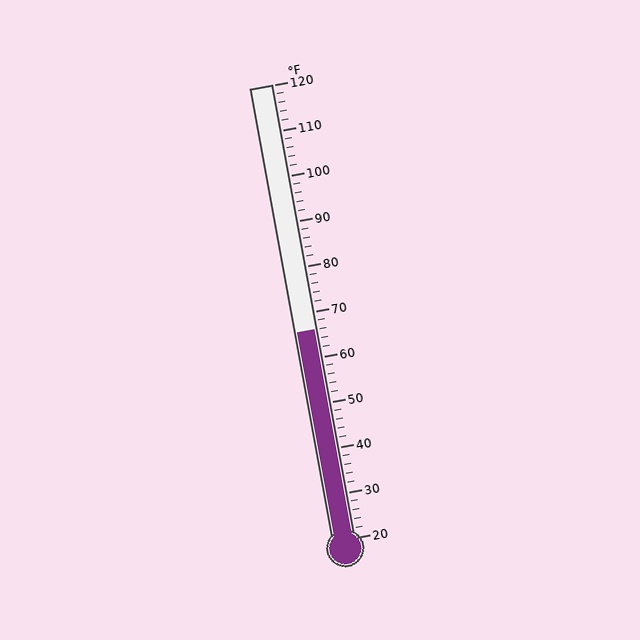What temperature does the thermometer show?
The thermometer shows approximately 66°F.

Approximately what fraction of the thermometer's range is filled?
The thermometer is filled to approximately 45% of its range.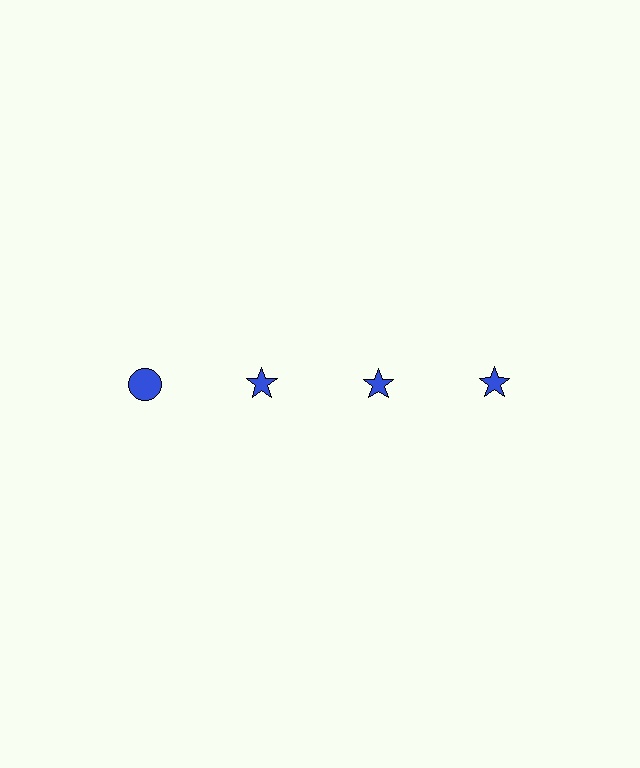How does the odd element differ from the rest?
It has a different shape: circle instead of star.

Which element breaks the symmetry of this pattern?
The blue circle in the top row, leftmost column breaks the symmetry. All other shapes are blue stars.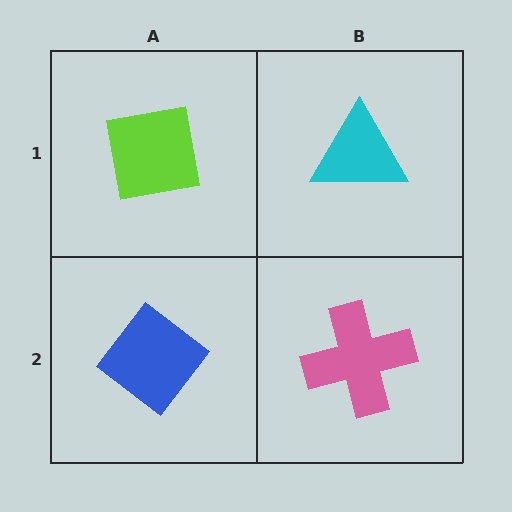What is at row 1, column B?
A cyan triangle.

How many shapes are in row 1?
2 shapes.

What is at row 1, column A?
A lime square.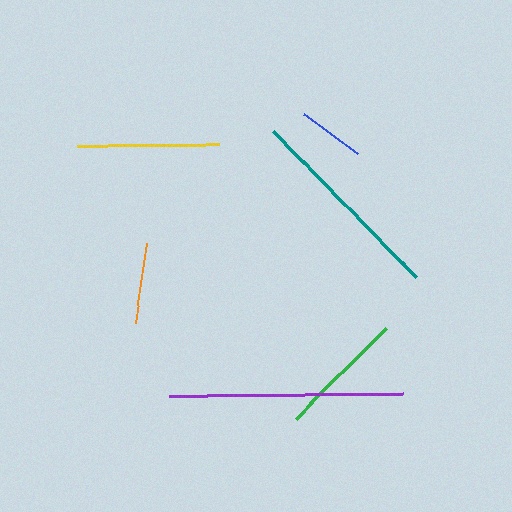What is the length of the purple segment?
The purple segment is approximately 235 pixels long.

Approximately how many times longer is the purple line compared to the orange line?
The purple line is approximately 2.9 times the length of the orange line.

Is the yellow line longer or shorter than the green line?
The yellow line is longer than the green line.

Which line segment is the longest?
The purple line is the longest at approximately 235 pixels.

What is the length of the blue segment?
The blue segment is approximately 67 pixels long.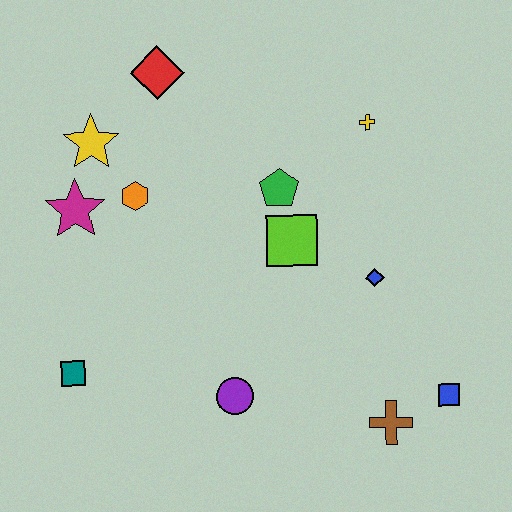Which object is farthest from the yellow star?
The blue square is farthest from the yellow star.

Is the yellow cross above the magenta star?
Yes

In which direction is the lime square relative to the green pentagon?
The lime square is below the green pentagon.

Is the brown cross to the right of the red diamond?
Yes